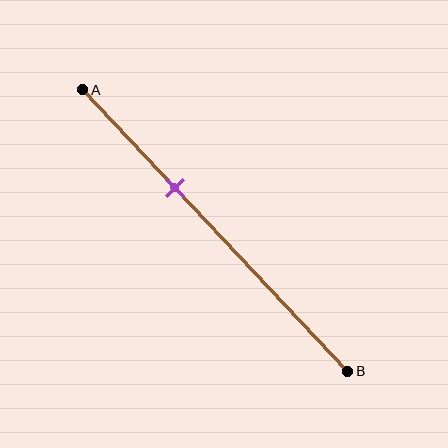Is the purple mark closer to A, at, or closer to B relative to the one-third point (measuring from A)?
The purple mark is approximately at the one-third point of segment AB.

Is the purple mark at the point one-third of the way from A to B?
Yes, the mark is approximately at the one-third point.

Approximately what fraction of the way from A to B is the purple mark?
The purple mark is approximately 35% of the way from A to B.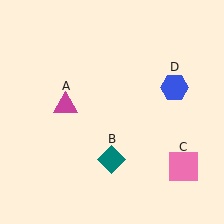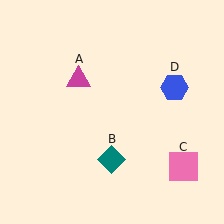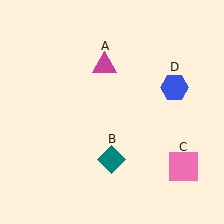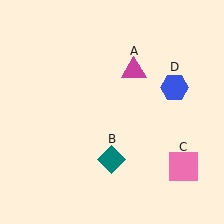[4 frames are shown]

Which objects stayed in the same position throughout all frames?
Teal diamond (object B) and pink square (object C) and blue hexagon (object D) remained stationary.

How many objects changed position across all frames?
1 object changed position: magenta triangle (object A).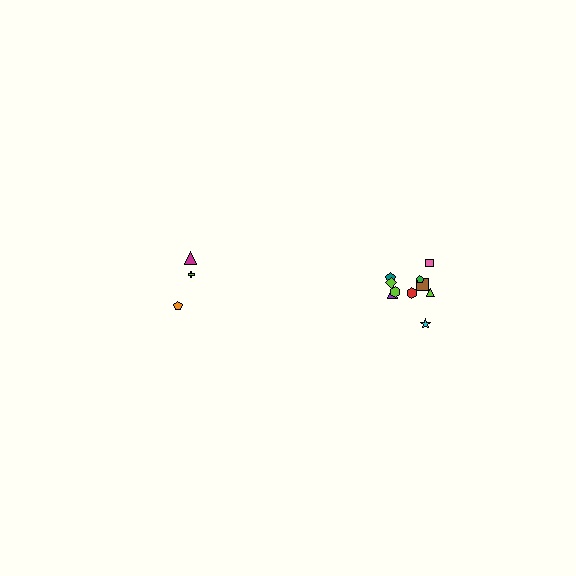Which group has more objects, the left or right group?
The right group.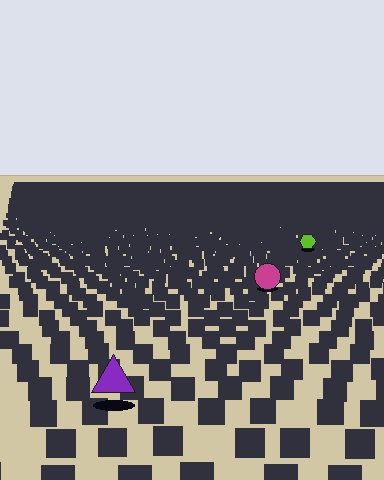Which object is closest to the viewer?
The purple triangle is closest. The texture marks near it are larger and more spread out.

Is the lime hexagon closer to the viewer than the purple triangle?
No. The purple triangle is closer — you can tell from the texture gradient: the ground texture is coarser near it.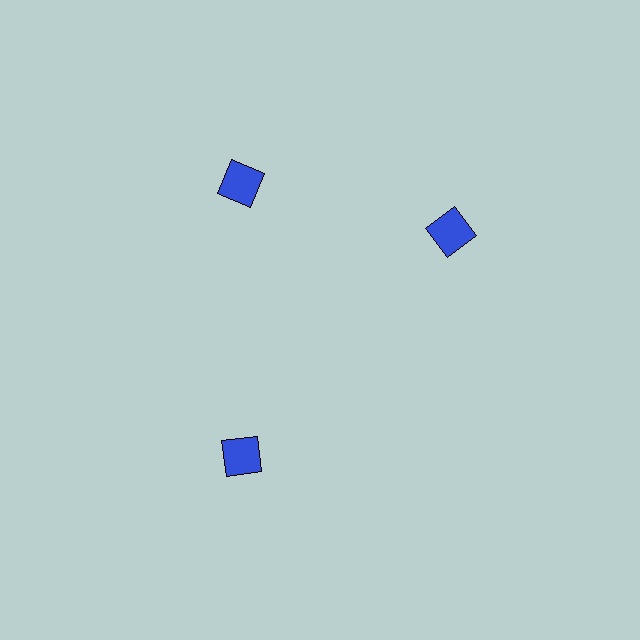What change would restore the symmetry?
The symmetry would be restored by rotating it back into even spacing with its neighbors so that all 3 squares sit at equal angles and equal distance from the center.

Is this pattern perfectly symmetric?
No. The 3 blue squares are arranged in a ring, but one element near the 3 o'clock position is rotated out of alignment along the ring, breaking the 3-fold rotational symmetry.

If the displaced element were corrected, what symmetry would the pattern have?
It would have 3-fold rotational symmetry — the pattern would map onto itself every 120 degrees.